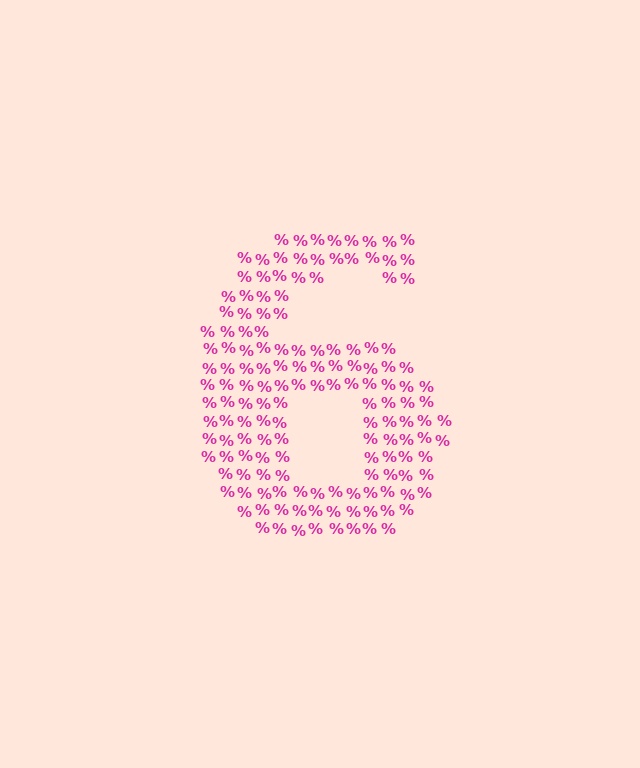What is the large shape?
The large shape is the digit 6.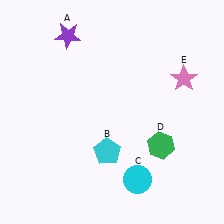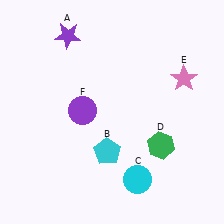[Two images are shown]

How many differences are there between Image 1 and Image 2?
There is 1 difference between the two images.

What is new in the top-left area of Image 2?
A purple circle (F) was added in the top-left area of Image 2.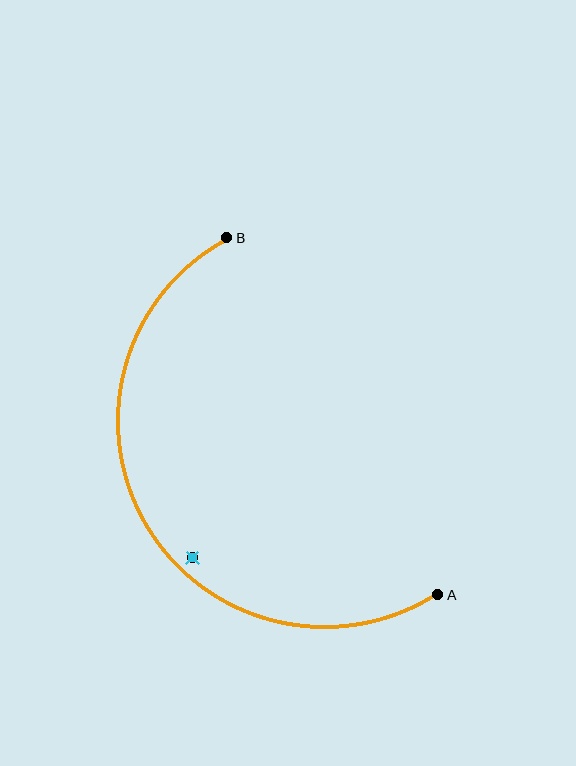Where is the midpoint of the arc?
The arc midpoint is the point on the curve farthest from the straight line joining A and B. It sits to the left of that line.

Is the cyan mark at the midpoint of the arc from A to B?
No — the cyan mark does not lie on the arc at all. It sits slightly inside the curve.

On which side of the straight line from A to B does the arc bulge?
The arc bulges to the left of the straight line connecting A and B.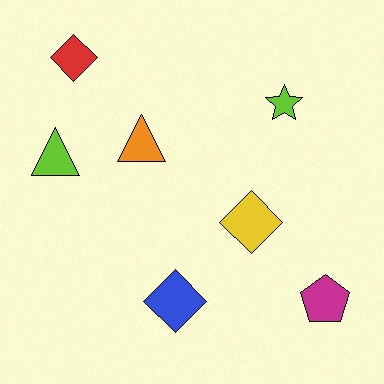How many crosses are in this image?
There are no crosses.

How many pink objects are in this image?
There are no pink objects.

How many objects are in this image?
There are 7 objects.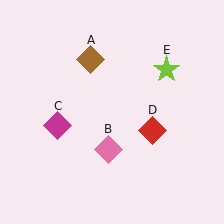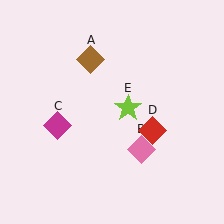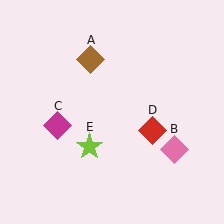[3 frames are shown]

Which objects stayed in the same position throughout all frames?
Brown diamond (object A) and magenta diamond (object C) and red diamond (object D) remained stationary.